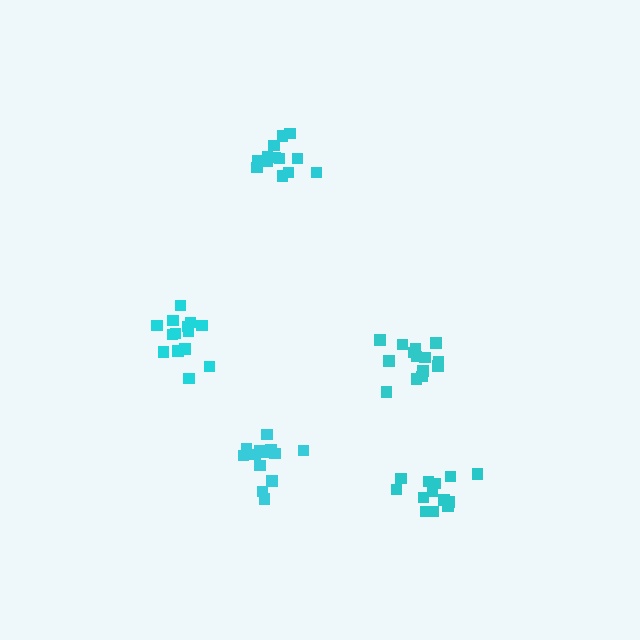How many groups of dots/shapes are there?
There are 5 groups.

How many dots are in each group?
Group 1: 13 dots, Group 2: 14 dots, Group 3: 14 dots, Group 4: 13 dots, Group 5: 14 dots (68 total).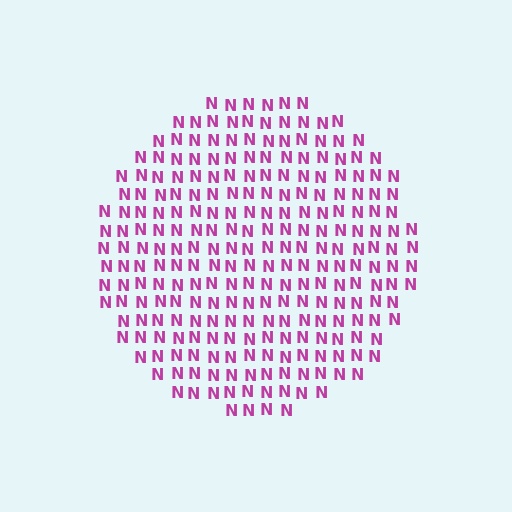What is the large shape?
The large shape is a circle.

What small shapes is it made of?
It is made of small letter N's.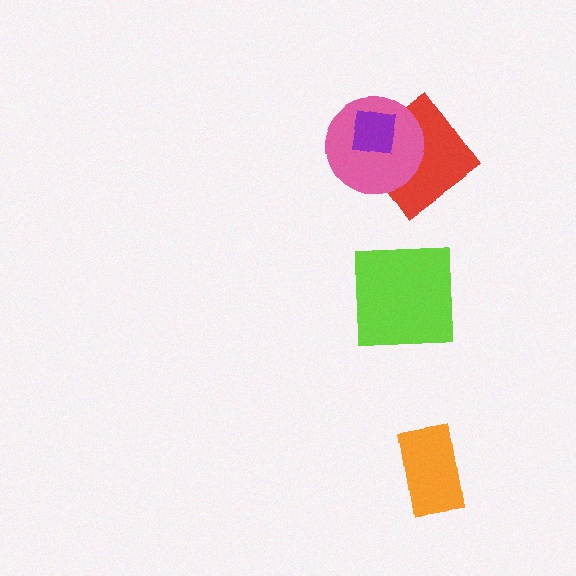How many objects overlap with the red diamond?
2 objects overlap with the red diamond.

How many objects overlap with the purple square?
2 objects overlap with the purple square.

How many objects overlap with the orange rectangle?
0 objects overlap with the orange rectangle.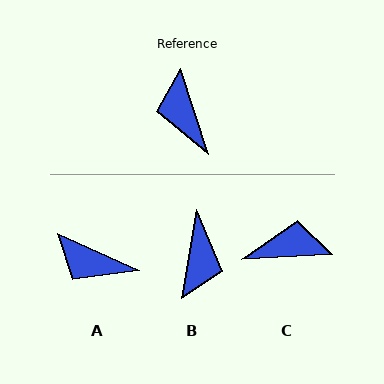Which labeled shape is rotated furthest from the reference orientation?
B, about 152 degrees away.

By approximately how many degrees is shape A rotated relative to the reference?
Approximately 47 degrees counter-clockwise.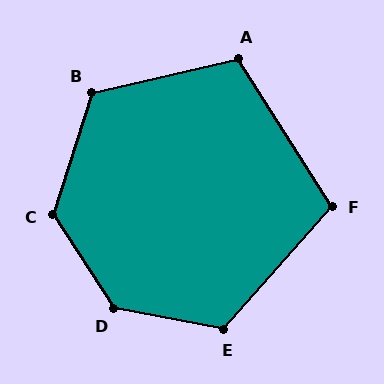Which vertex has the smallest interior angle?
F, at approximately 106 degrees.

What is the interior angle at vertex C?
Approximately 130 degrees (obtuse).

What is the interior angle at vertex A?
Approximately 110 degrees (obtuse).